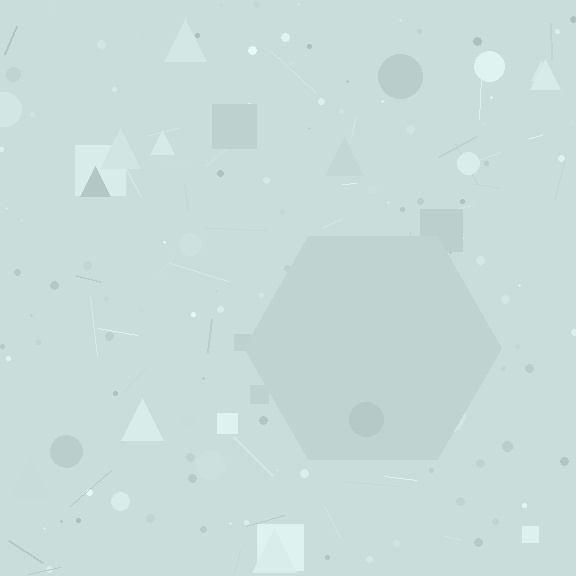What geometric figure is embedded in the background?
A hexagon is embedded in the background.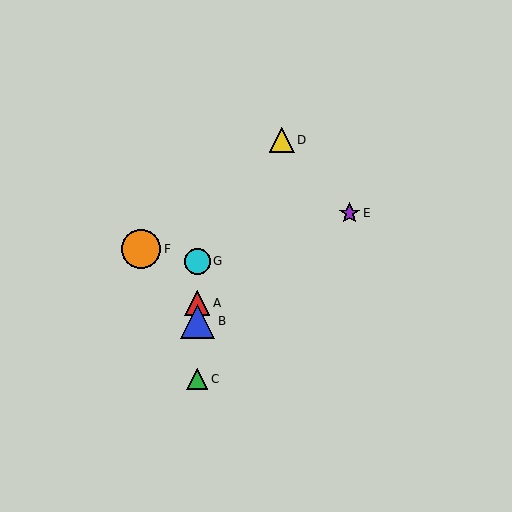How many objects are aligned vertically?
4 objects (A, B, C, G) are aligned vertically.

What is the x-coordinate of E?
Object E is at x≈350.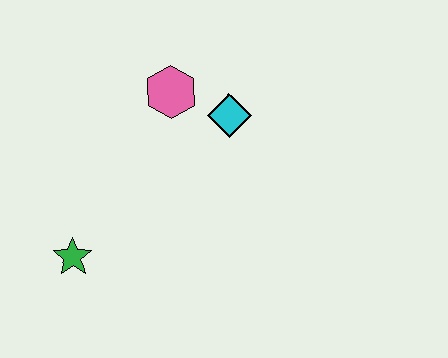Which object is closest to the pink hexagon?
The cyan diamond is closest to the pink hexagon.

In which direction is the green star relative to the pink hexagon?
The green star is below the pink hexagon.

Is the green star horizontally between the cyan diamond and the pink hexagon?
No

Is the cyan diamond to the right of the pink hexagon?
Yes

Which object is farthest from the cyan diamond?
The green star is farthest from the cyan diamond.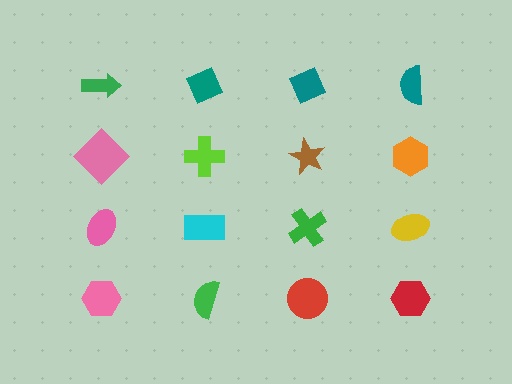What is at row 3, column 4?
A yellow ellipse.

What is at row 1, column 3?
A teal diamond.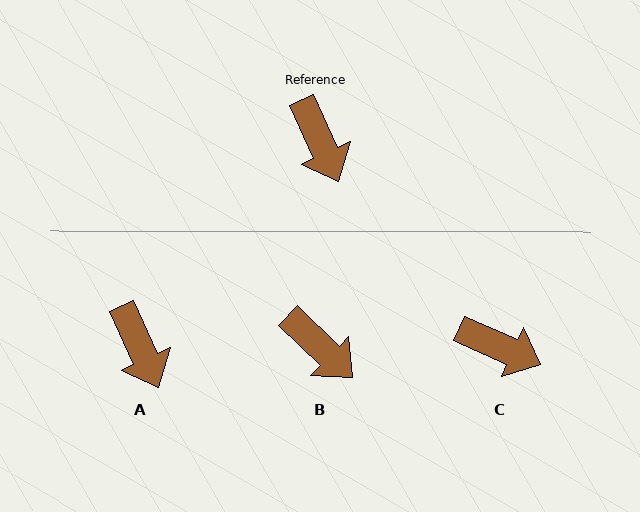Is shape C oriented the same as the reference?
No, it is off by about 41 degrees.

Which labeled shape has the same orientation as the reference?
A.